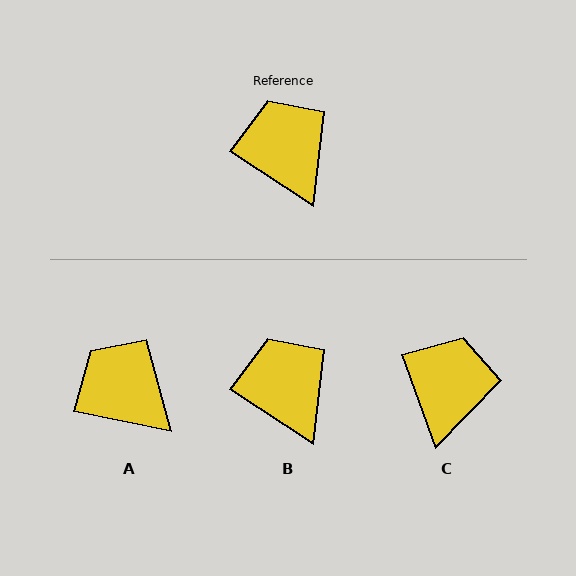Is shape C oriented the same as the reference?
No, it is off by about 38 degrees.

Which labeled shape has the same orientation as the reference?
B.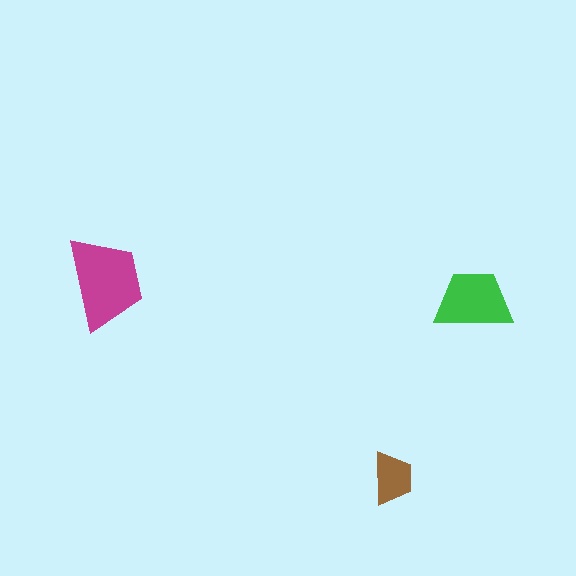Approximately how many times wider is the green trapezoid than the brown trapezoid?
About 1.5 times wider.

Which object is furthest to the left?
The magenta trapezoid is leftmost.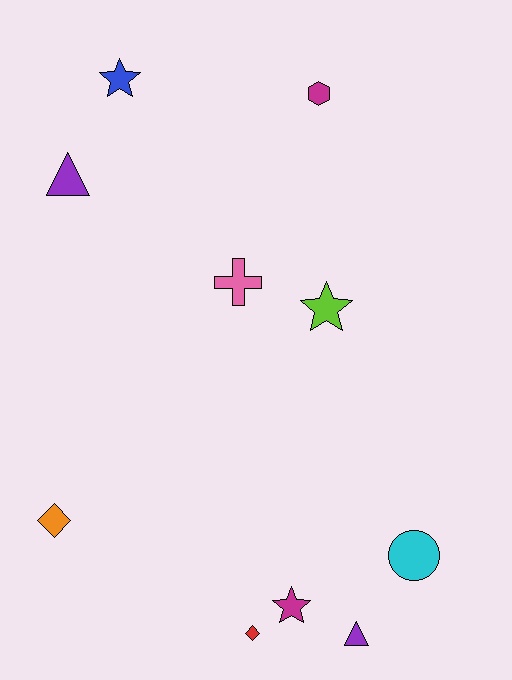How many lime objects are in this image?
There is 1 lime object.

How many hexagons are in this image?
There is 1 hexagon.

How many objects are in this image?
There are 10 objects.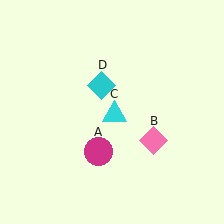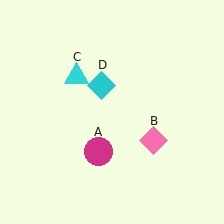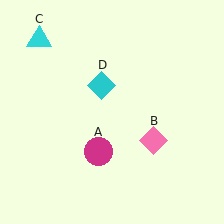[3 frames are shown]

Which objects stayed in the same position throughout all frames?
Magenta circle (object A) and pink diamond (object B) and cyan diamond (object D) remained stationary.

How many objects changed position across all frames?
1 object changed position: cyan triangle (object C).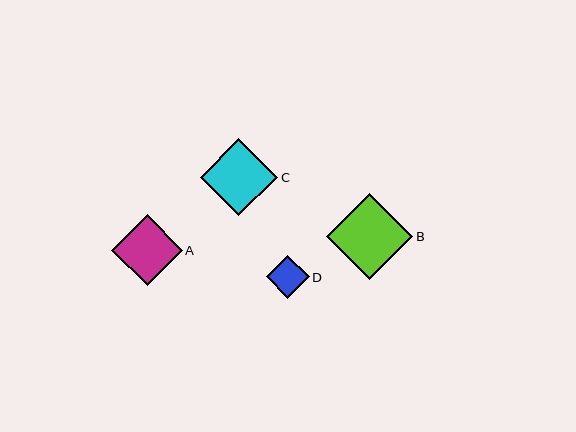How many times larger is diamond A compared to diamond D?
Diamond A is approximately 1.6 times the size of diamond D.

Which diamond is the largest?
Diamond B is the largest with a size of approximately 86 pixels.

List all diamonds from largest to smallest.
From largest to smallest: B, C, A, D.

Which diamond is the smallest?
Diamond D is the smallest with a size of approximately 43 pixels.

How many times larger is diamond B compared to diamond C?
Diamond B is approximately 1.1 times the size of diamond C.